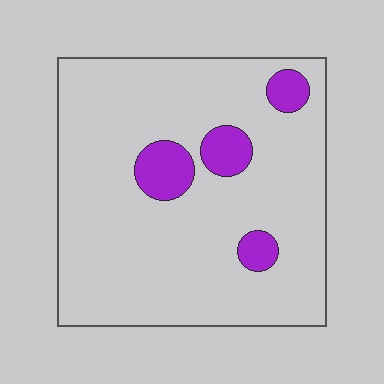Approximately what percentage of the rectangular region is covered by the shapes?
Approximately 10%.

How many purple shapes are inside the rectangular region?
4.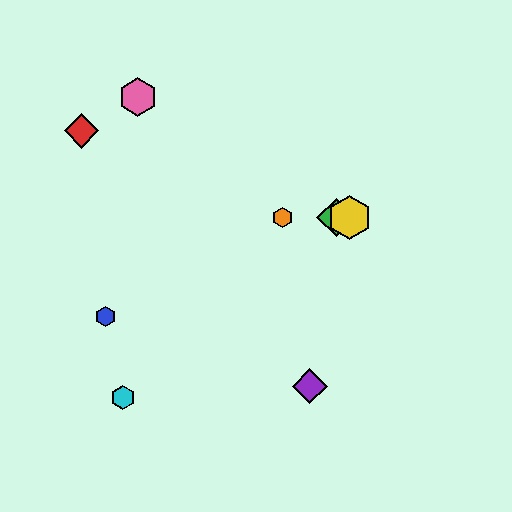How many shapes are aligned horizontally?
3 shapes (the green diamond, the yellow hexagon, the orange hexagon) are aligned horizontally.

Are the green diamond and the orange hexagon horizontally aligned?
Yes, both are at y≈217.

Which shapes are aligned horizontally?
The green diamond, the yellow hexagon, the orange hexagon are aligned horizontally.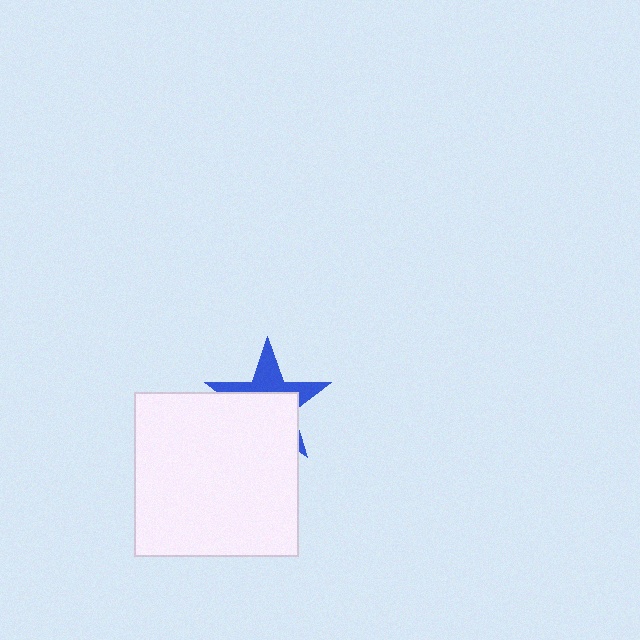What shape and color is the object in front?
The object in front is a white square.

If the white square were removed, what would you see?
You would see the complete blue star.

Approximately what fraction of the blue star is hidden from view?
Roughly 60% of the blue star is hidden behind the white square.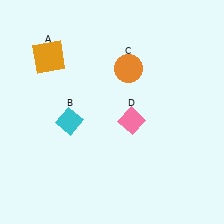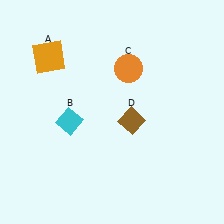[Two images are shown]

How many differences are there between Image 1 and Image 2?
There is 1 difference between the two images.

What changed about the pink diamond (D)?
In Image 1, D is pink. In Image 2, it changed to brown.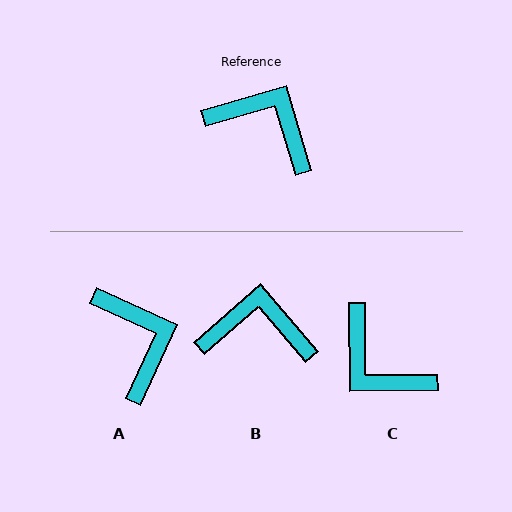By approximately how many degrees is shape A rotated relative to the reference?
Approximately 41 degrees clockwise.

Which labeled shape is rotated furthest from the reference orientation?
C, about 164 degrees away.